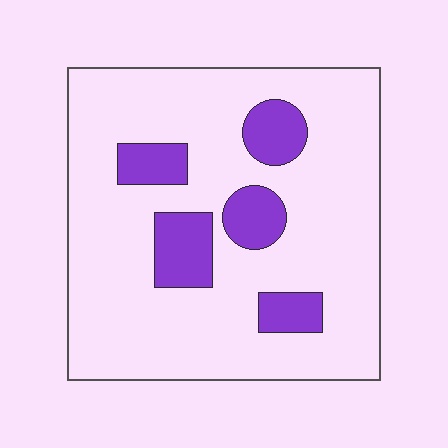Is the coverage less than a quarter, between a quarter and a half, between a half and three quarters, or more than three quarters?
Less than a quarter.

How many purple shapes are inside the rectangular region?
5.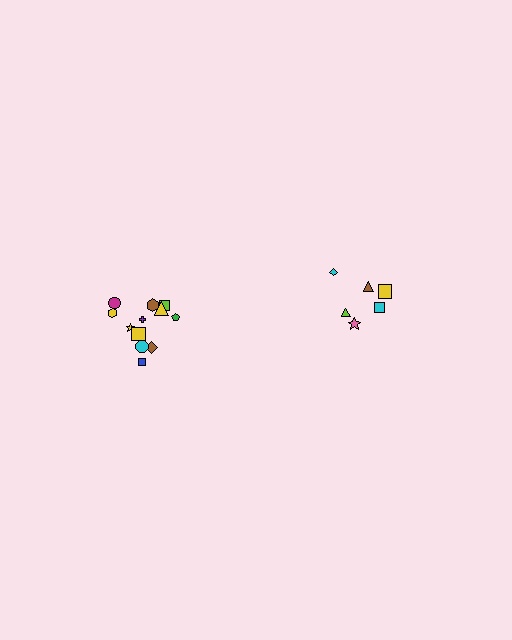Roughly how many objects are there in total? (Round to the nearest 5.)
Roughly 20 objects in total.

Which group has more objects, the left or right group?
The left group.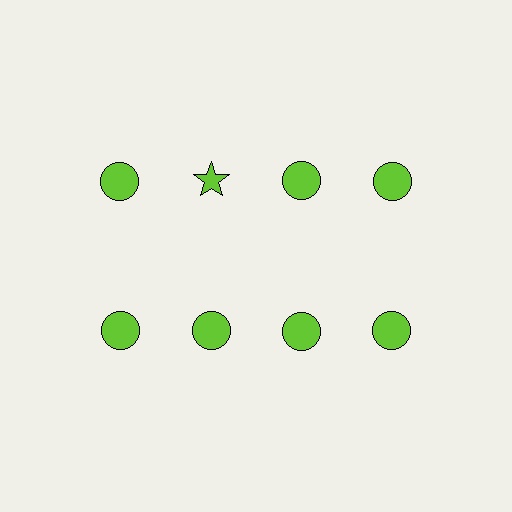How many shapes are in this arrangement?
There are 8 shapes arranged in a grid pattern.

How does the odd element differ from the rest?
It has a different shape: star instead of circle.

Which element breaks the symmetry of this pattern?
The lime star in the top row, second from left column breaks the symmetry. All other shapes are lime circles.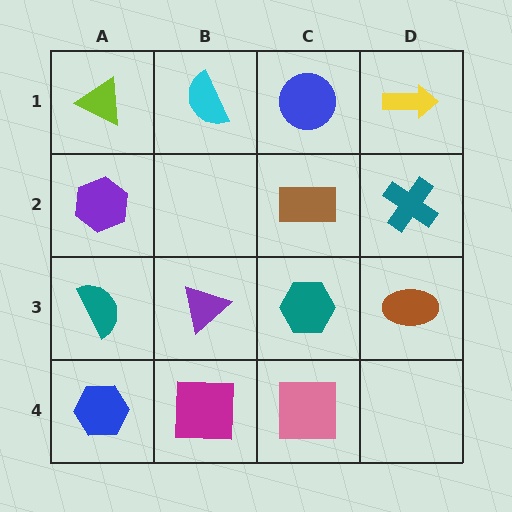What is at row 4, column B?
A magenta square.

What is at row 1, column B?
A cyan semicircle.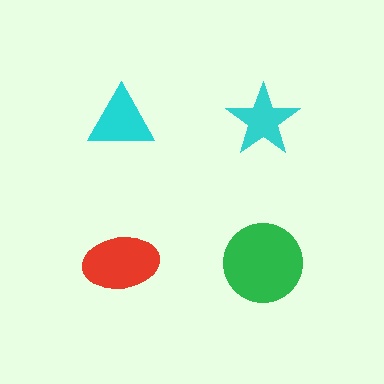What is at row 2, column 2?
A green circle.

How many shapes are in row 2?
2 shapes.